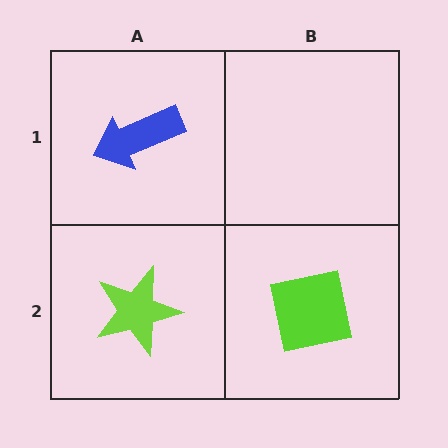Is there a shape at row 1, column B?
No, that cell is empty.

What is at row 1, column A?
A blue arrow.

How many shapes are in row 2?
2 shapes.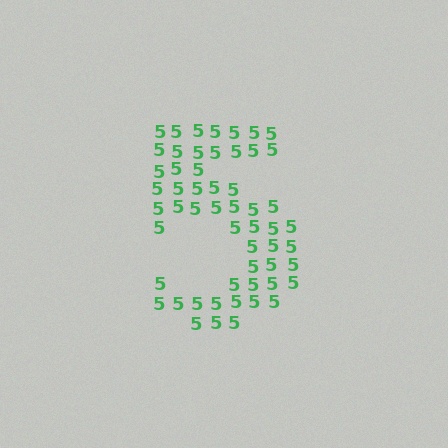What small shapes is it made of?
It is made of small digit 5's.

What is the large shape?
The large shape is the digit 5.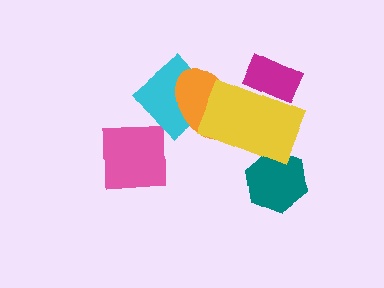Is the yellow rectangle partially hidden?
No, no other shape covers it.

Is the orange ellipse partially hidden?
Yes, it is partially covered by another shape.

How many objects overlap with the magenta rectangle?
1 object overlaps with the magenta rectangle.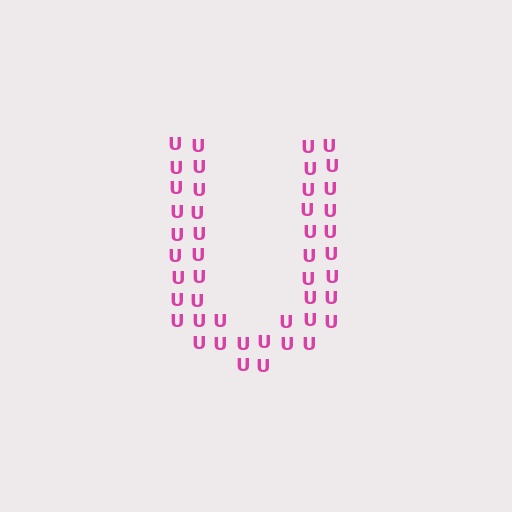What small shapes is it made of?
It is made of small letter U's.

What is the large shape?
The large shape is the letter U.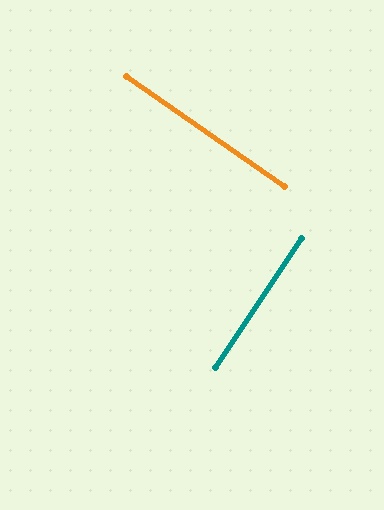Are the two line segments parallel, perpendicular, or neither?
Perpendicular — they meet at approximately 89°.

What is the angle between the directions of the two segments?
Approximately 89 degrees.